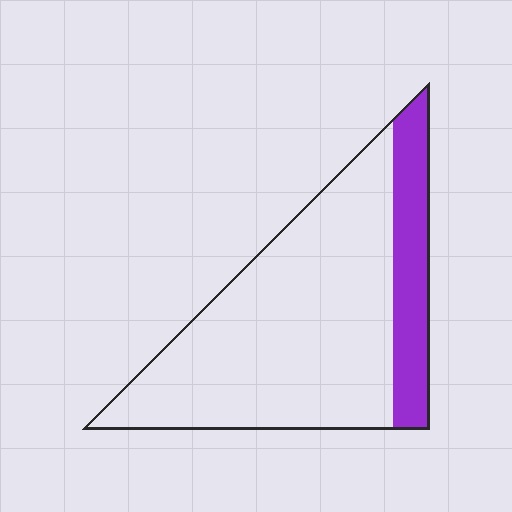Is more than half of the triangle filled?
No.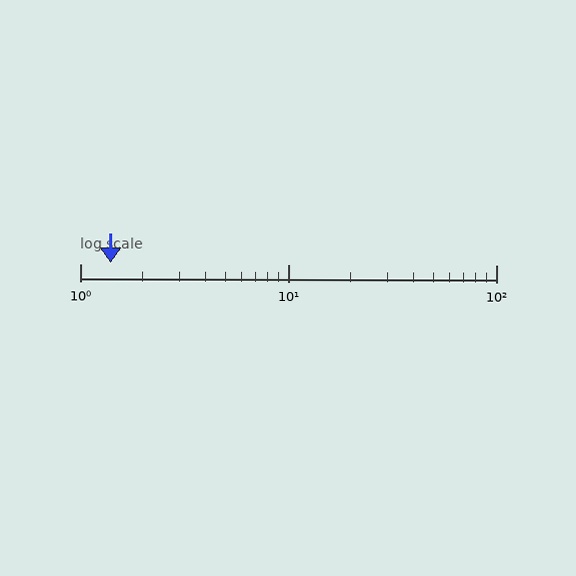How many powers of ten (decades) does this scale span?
The scale spans 2 decades, from 1 to 100.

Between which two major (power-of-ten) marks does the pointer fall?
The pointer is between 1 and 10.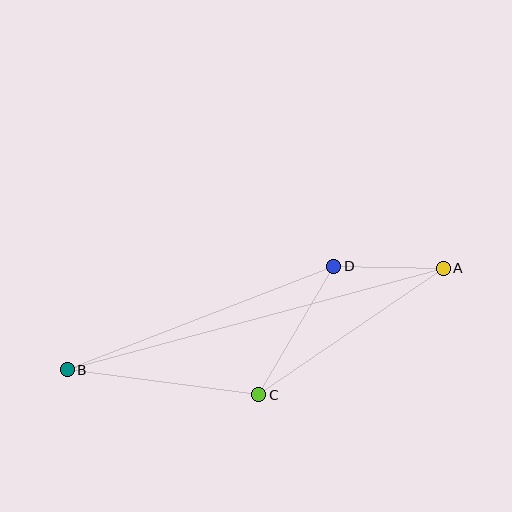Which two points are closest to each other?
Points A and D are closest to each other.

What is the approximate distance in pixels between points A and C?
The distance between A and C is approximately 224 pixels.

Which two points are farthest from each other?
Points A and B are farthest from each other.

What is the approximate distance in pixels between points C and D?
The distance between C and D is approximately 149 pixels.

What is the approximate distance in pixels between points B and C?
The distance between B and C is approximately 193 pixels.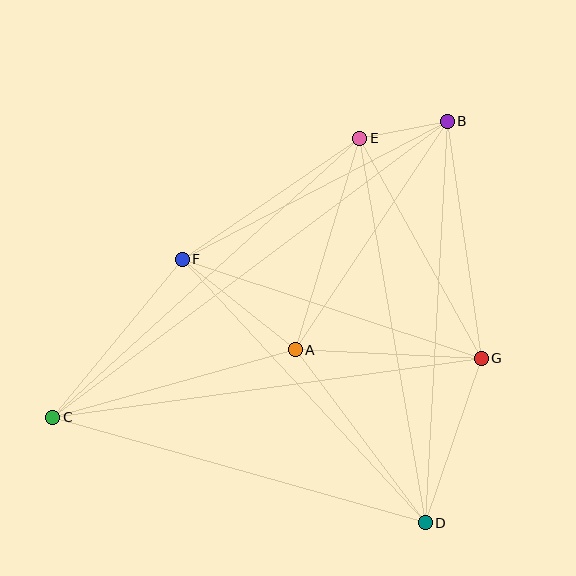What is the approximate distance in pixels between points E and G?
The distance between E and G is approximately 252 pixels.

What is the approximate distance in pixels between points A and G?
The distance between A and G is approximately 186 pixels.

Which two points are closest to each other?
Points B and E are closest to each other.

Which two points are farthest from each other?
Points B and C are farthest from each other.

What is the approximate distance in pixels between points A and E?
The distance between A and E is approximately 221 pixels.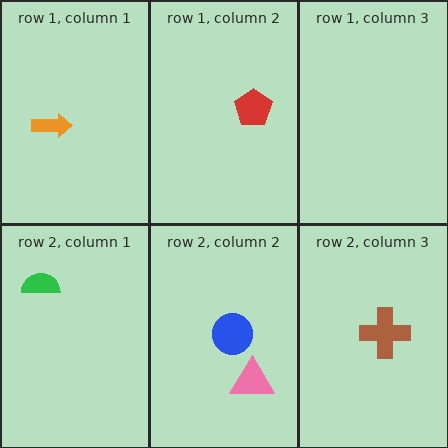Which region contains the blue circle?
The row 2, column 2 region.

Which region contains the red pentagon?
The row 1, column 2 region.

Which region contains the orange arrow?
The row 1, column 1 region.